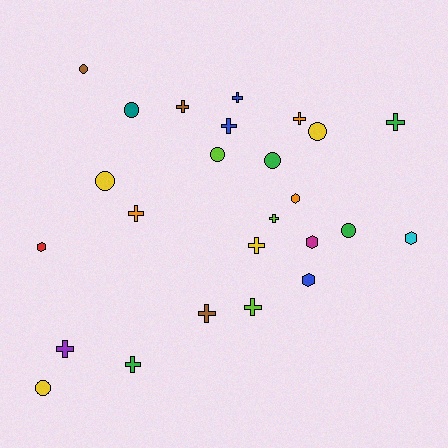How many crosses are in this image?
There are 12 crosses.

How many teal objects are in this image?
There is 1 teal object.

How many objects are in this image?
There are 25 objects.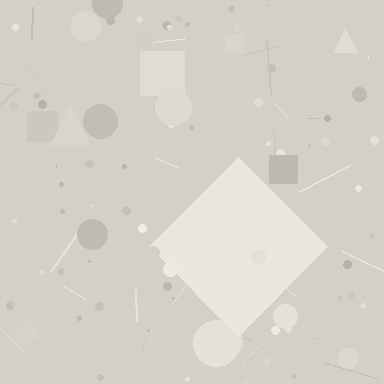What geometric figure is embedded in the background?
A diamond is embedded in the background.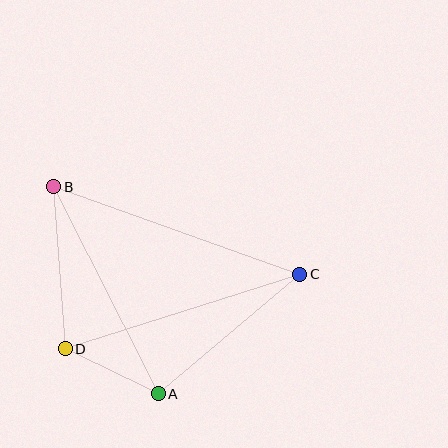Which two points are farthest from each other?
Points B and C are farthest from each other.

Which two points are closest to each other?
Points A and D are closest to each other.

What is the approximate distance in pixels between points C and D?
The distance between C and D is approximately 246 pixels.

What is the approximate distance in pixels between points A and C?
The distance between A and C is approximately 185 pixels.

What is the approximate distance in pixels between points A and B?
The distance between A and B is approximately 232 pixels.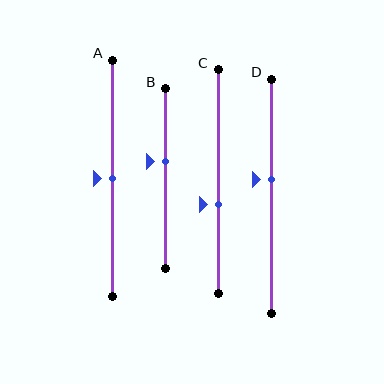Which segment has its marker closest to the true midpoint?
Segment A has its marker closest to the true midpoint.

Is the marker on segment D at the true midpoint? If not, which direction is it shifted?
No, the marker on segment D is shifted upward by about 7% of the segment length.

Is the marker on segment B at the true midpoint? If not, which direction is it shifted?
No, the marker on segment B is shifted upward by about 10% of the segment length.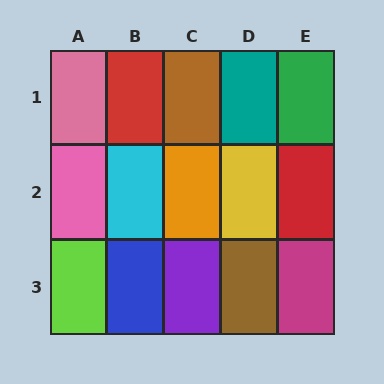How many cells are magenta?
1 cell is magenta.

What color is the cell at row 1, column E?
Green.